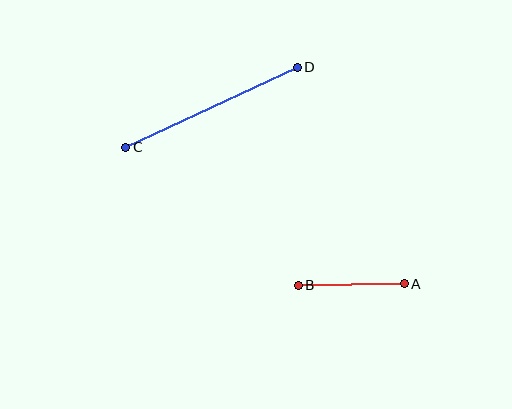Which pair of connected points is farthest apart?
Points C and D are farthest apart.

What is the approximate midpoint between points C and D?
The midpoint is at approximately (211, 107) pixels.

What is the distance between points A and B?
The distance is approximately 106 pixels.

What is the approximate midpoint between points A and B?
The midpoint is at approximately (351, 284) pixels.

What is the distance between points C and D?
The distance is approximately 190 pixels.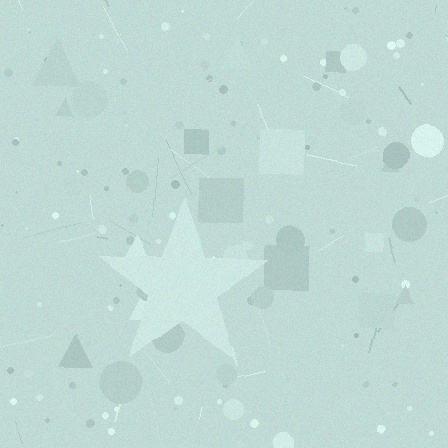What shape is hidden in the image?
A star is hidden in the image.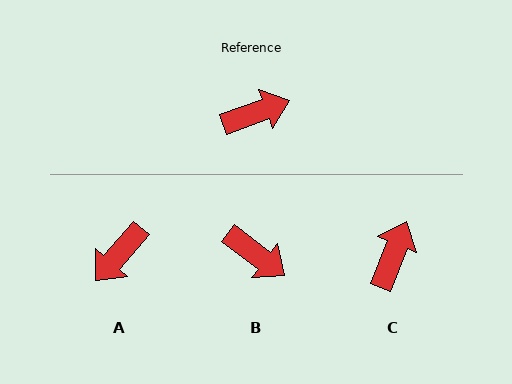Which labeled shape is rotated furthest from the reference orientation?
A, about 151 degrees away.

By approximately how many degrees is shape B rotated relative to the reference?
Approximately 56 degrees clockwise.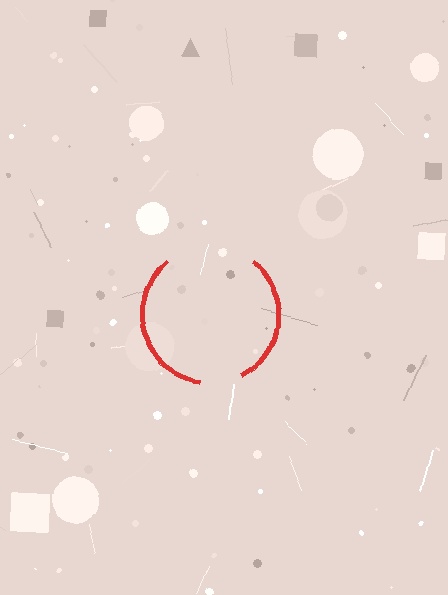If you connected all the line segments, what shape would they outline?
They would outline a circle.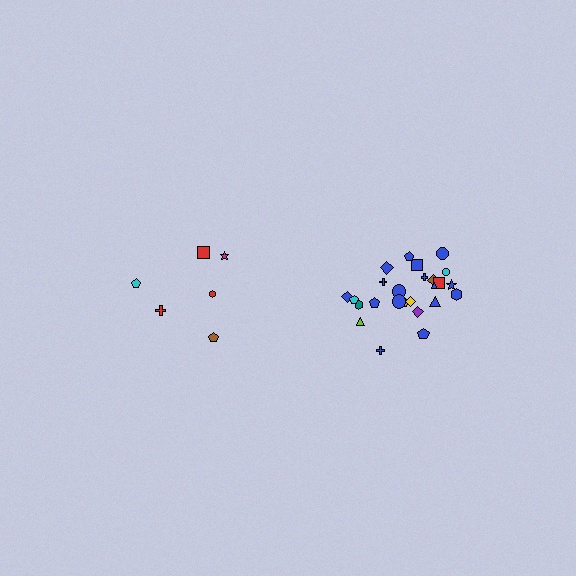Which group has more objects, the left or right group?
The right group.